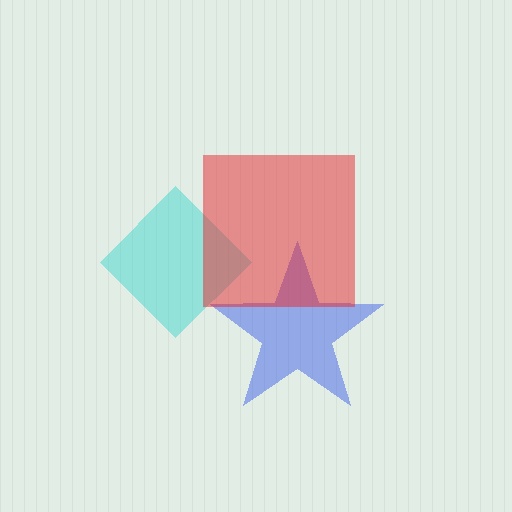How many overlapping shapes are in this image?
There are 3 overlapping shapes in the image.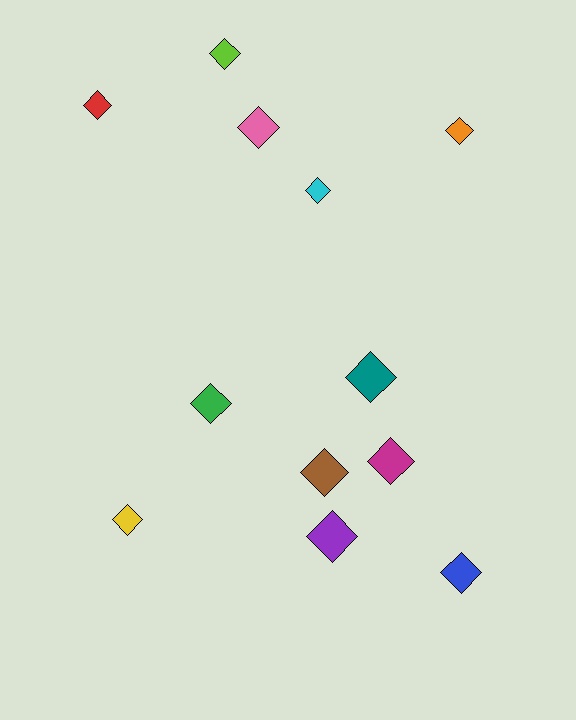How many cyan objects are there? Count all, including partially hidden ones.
There is 1 cyan object.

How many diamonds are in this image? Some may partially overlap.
There are 12 diamonds.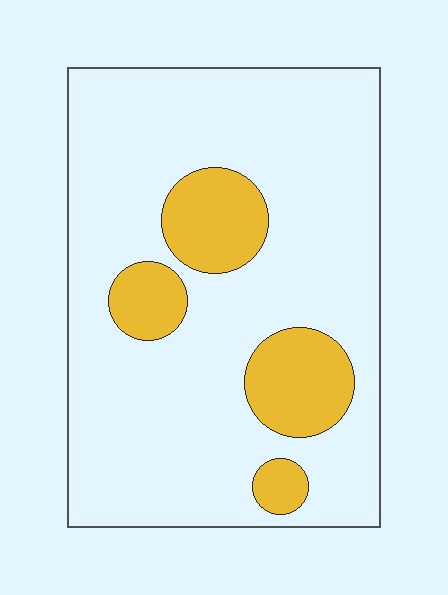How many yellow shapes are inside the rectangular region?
4.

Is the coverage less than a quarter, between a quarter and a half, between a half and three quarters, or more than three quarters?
Less than a quarter.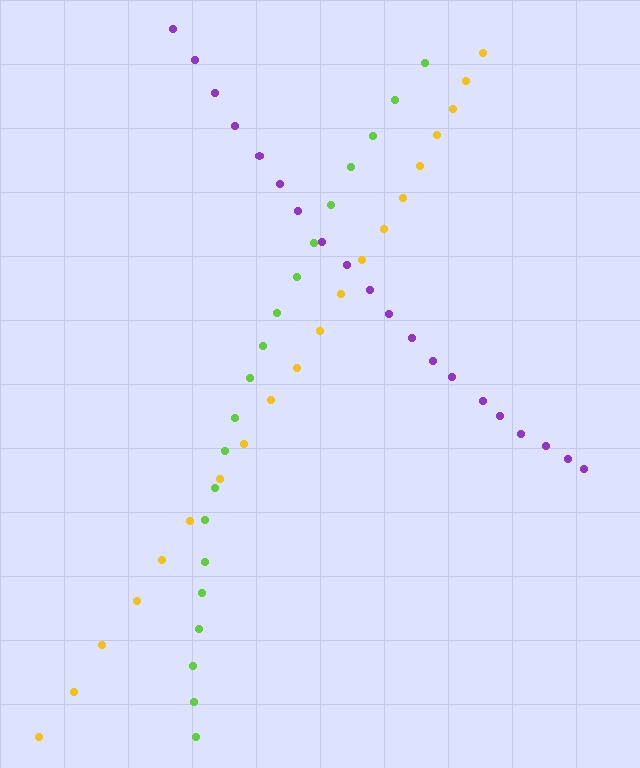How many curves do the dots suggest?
There are 3 distinct paths.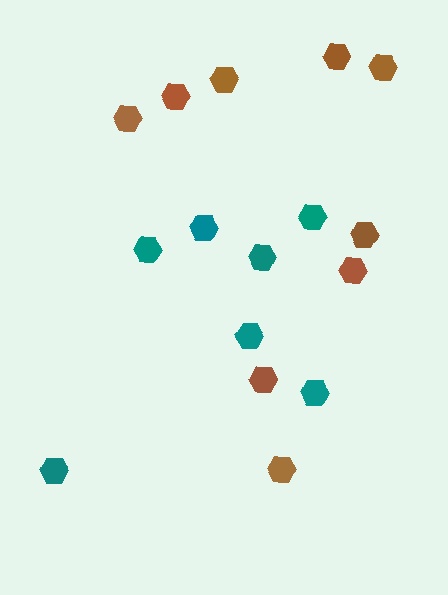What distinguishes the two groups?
There are 2 groups: one group of teal hexagons (7) and one group of brown hexagons (9).